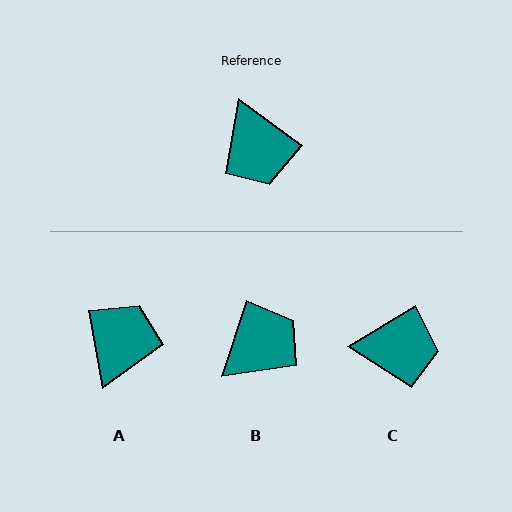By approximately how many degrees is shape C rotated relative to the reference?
Approximately 68 degrees counter-clockwise.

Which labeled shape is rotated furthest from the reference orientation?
A, about 136 degrees away.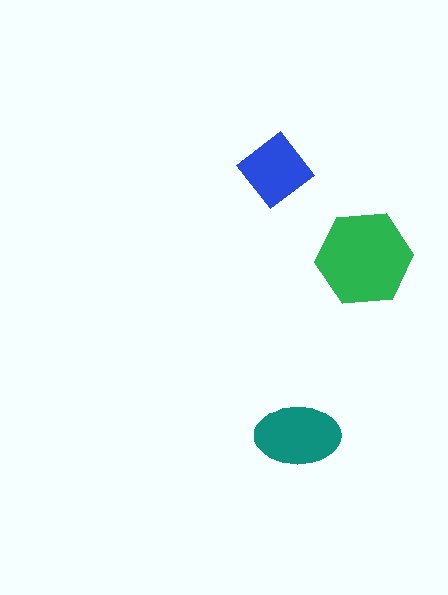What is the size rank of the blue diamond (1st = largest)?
3rd.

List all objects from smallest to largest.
The blue diamond, the teal ellipse, the green hexagon.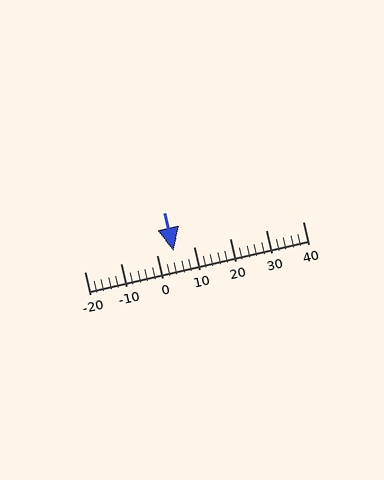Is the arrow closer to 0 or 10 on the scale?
The arrow is closer to 0.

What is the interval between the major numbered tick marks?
The major tick marks are spaced 10 units apart.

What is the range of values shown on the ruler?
The ruler shows values from -20 to 40.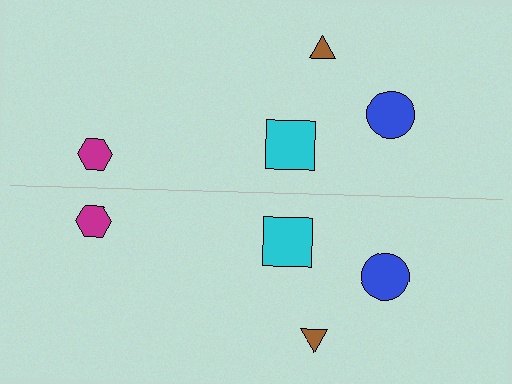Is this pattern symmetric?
Yes, this pattern has bilateral (reflection) symmetry.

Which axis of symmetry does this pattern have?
The pattern has a horizontal axis of symmetry running through the center of the image.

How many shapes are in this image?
There are 8 shapes in this image.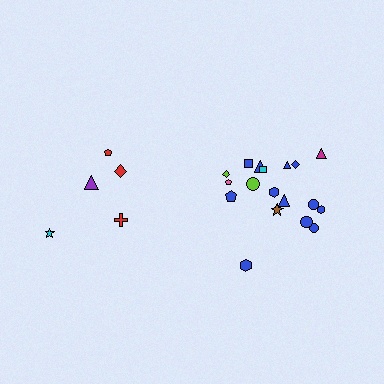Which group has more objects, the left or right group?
The right group.